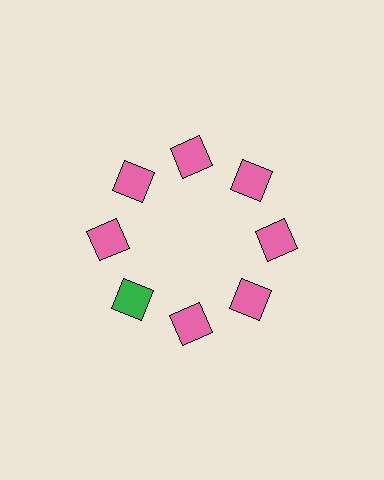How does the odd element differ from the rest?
It has a different color: green instead of pink.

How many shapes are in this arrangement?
There are 8 shapes arranged in a ring pattern.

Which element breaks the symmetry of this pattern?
The green square at roughly the 8 o'clock position breaks the symmetry. All other shapes are pink squares.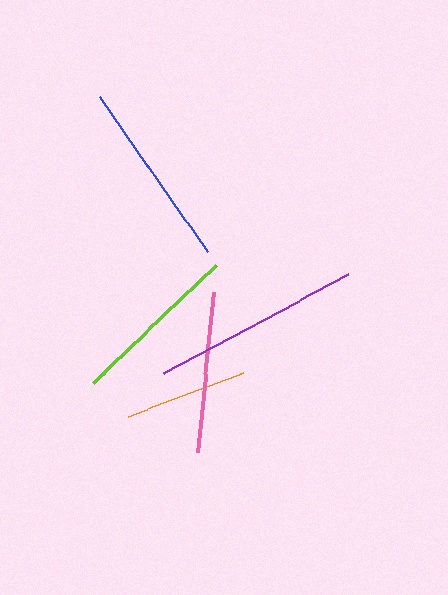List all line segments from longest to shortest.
From longest to shortest: purple, blue, lime, pink, orange.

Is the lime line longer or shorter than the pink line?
The lime line is longer than the pink line.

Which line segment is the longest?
The purple line is the longest at approximately 209 pixels.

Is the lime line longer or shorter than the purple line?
The purple line is longer than the lime line.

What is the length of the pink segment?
The pink segment is approximately 160 pixels long.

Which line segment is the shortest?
The orange line is the shortest at approximately 124 pixels.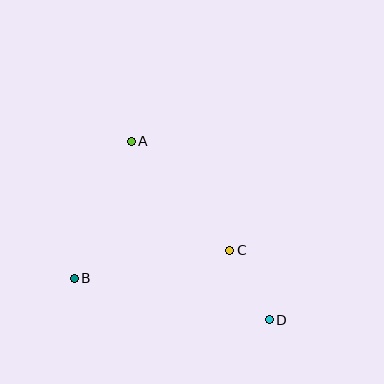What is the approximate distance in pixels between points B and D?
The distance between B and D is approximately 200 pixels.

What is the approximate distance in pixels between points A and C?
The distance between A and C is approximately 147 pixels.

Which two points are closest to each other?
Points C and D are closest to each other.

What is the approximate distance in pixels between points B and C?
The distance between B and C is approximately 158 pixels.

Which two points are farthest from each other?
Points A and D are farthest from each other.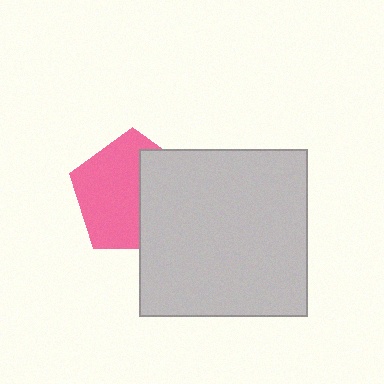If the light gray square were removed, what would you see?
You would see the complete pink pentagon.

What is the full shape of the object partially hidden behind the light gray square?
The partially hidden object is a pink pentagon.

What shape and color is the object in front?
The object in front is a light gray square.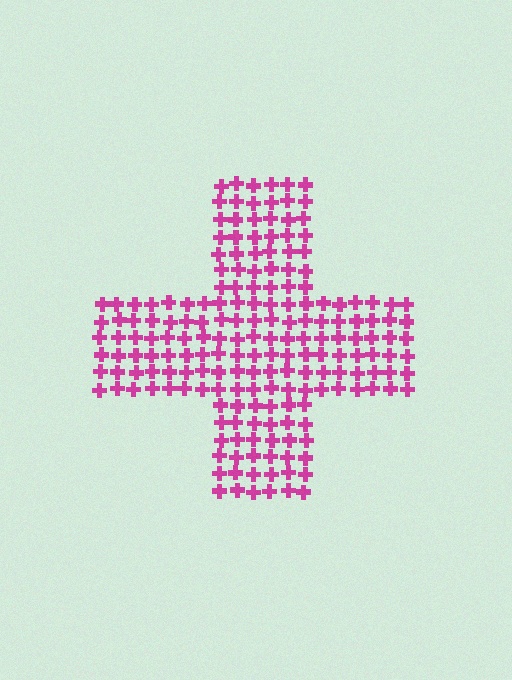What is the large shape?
The large shape is a cross.